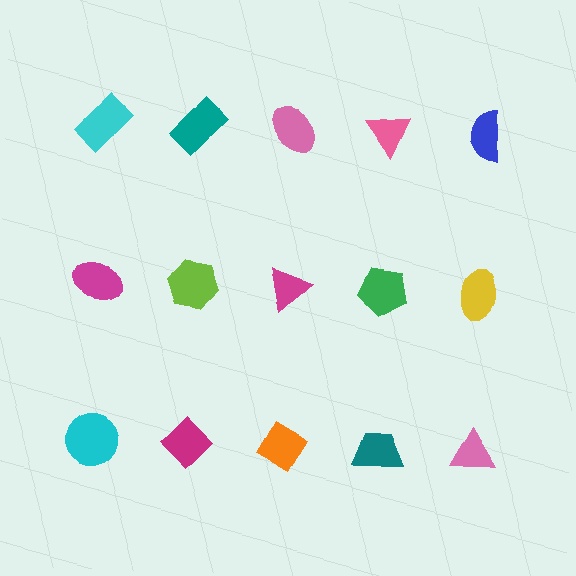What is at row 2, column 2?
A lime hexagon.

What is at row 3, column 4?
A teal trapezoid.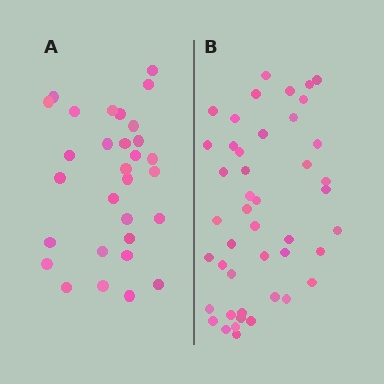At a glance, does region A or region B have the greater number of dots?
Region B (the right region) has more dots.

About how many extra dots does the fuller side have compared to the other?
Region B has approximately 15 more dots than region A.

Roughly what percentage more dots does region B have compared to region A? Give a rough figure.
About 50% more.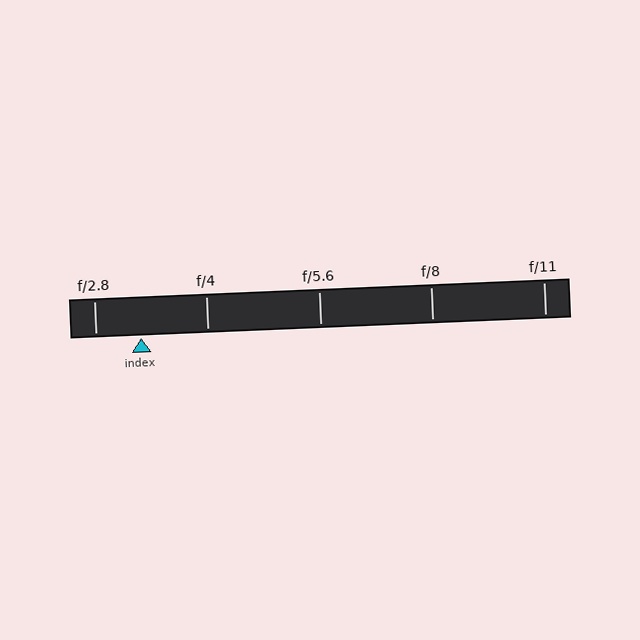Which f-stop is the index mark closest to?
The index mark is closest to f/2.8.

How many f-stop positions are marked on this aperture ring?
There are 5 f-stop positions marked.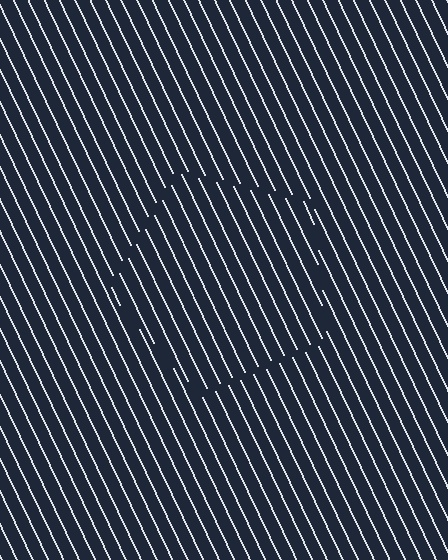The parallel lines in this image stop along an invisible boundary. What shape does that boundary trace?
An illusory pentagon. The interior of the shape contains the same grating, shifted by half a period — the contour is defined by the phase discontinuity where line-ends from the inner and outer gratings abut.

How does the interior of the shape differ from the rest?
The interior of the shape contains the same grating, shifted by half a period — the contour is defined by the phase discontinuity where line-ends from the inner and outer gratings abut.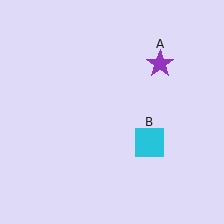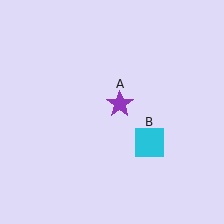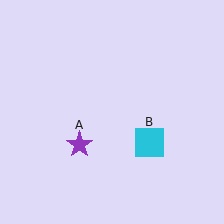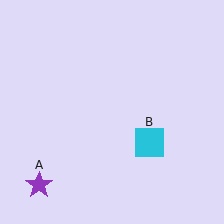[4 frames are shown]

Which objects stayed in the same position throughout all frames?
Cyan square (object B) remained stationary.